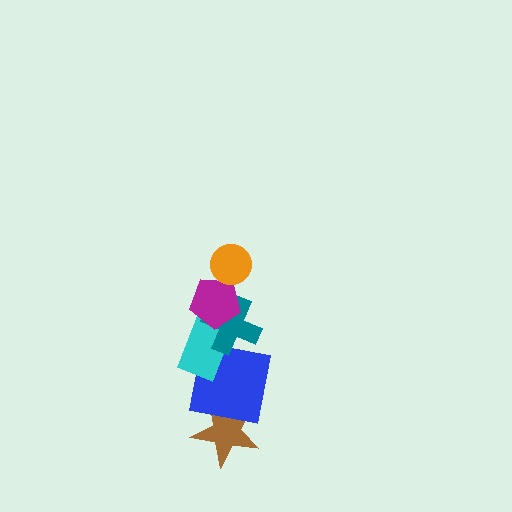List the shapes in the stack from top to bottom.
From top to bottom: the orange circle, the magenta pentagon, the teal cross, the cyan rectangle, the blue square, the brown star.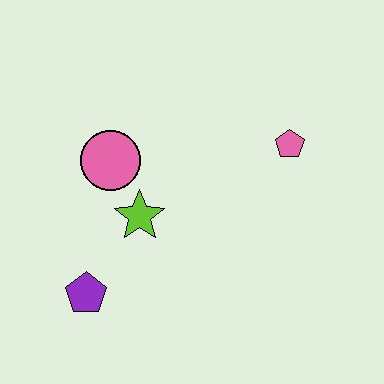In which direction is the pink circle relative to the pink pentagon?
The pink circle is to the left of the pink pentagon.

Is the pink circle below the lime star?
No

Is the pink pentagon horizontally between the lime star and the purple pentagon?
No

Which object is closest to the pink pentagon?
The lime star is closest to the pink pentagon.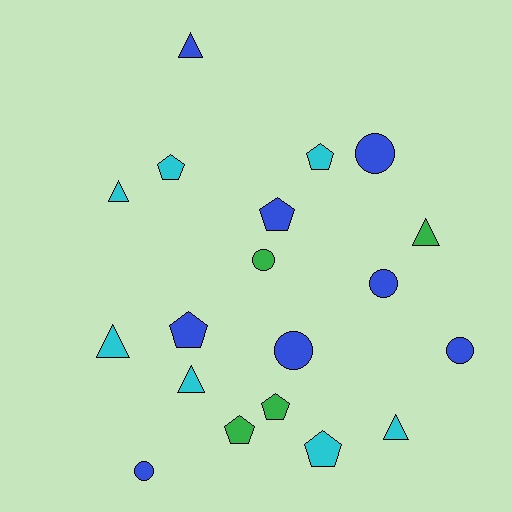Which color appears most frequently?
Blue, with 8 objects.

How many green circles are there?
There is 1 green circle.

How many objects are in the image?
There are 19 objects.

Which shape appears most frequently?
Pentagon, with 7 objects.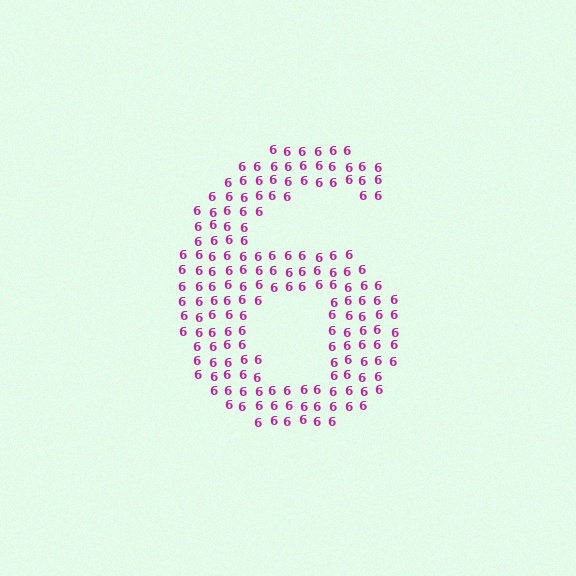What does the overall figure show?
The overall figure shows the digit 6.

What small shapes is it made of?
It is made of small digit 6's.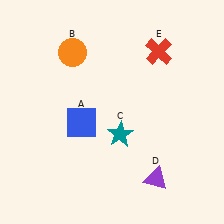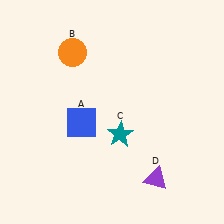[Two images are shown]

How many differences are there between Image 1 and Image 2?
There is 1 difference between the two images.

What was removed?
The red cross (E) was removed in Image 2.